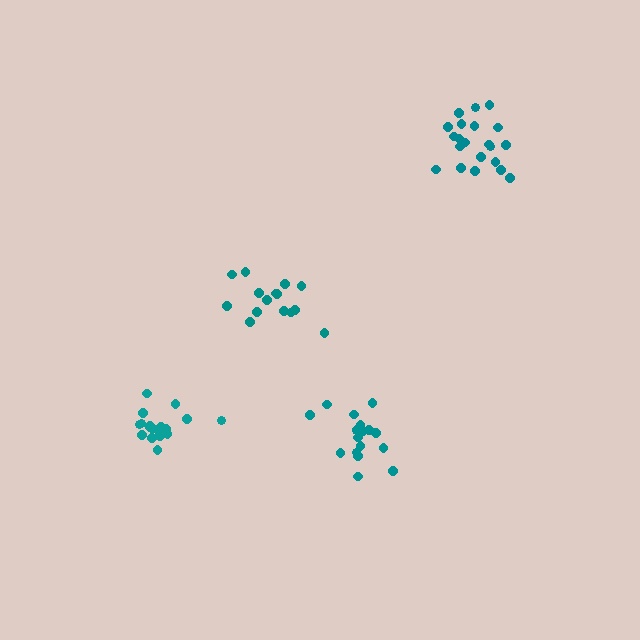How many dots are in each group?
Group 1: 18 dots, Group 2: 21 dots, Group 3: 15 dots, Group 4: 19 dots (73 total).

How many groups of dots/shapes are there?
There are 4 groups.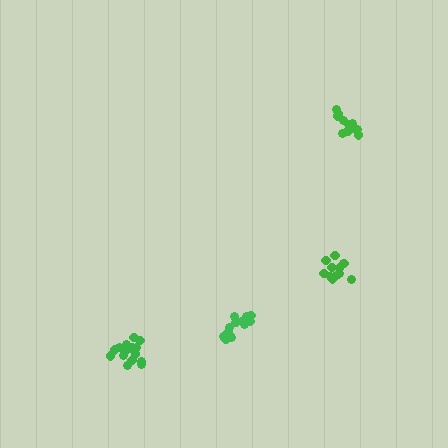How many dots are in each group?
Group 1: 13 dots, Group 2: 12 dots, Group 3: 15 dots, Group 4: 12 dots (52 total).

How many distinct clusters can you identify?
There are 4 distinct clusters.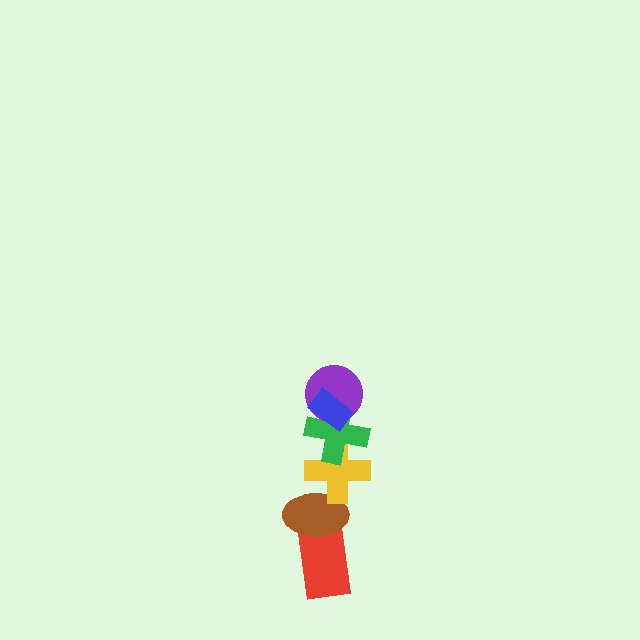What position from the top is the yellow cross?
The yellow cross is 4th from the top.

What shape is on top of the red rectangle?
The brown ellipse is on top of the red rectangle.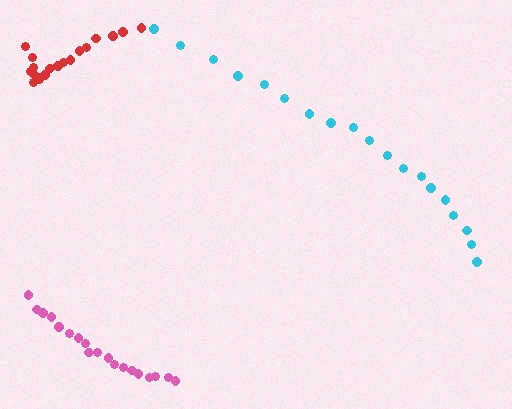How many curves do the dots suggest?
There are 3 distinct paths.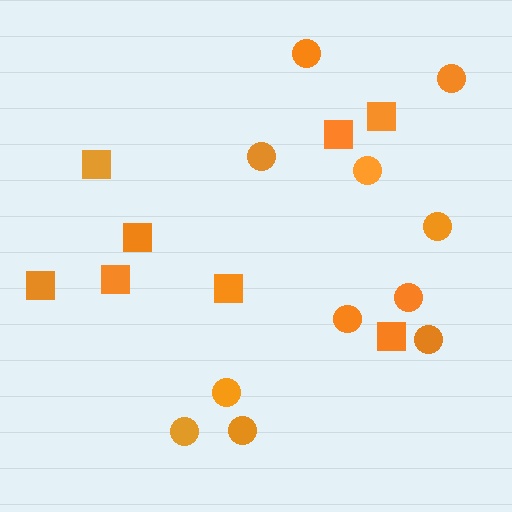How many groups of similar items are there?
There are 2 groups: one group of circles (11) and one group of squares (8).